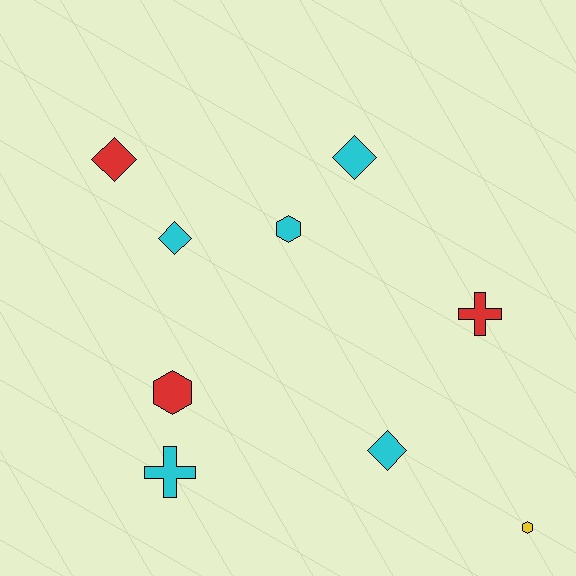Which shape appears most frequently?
Diamond, with 4 objects.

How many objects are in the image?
There are 9 objects.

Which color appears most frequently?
Cyan, with 5 objects.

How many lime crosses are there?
There are no lime crosses.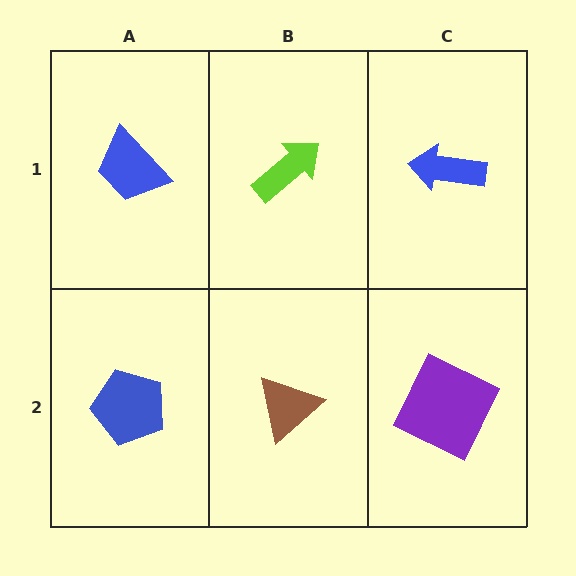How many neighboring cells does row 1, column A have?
2.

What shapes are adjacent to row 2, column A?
A blue trapezoid (row 1, column A), a brown triangle (row 2, column B).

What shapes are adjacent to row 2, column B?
A lime arrow (row 1, column B), a blue pentagon (row 2, column A), a purple square (row 2, column C).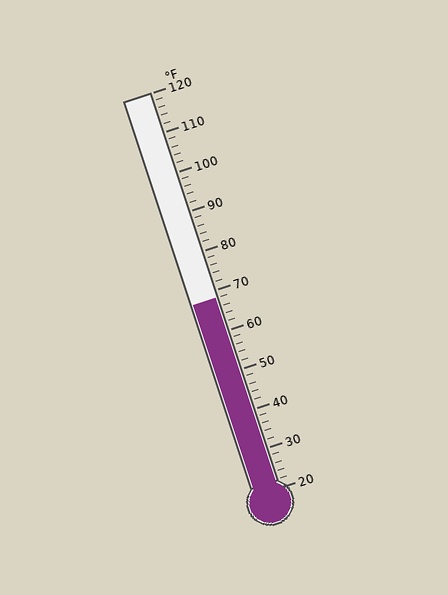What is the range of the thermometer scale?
The thermometer scale ranges from 20°F to 120°F.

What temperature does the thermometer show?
The thermometer shows approximately 68°F.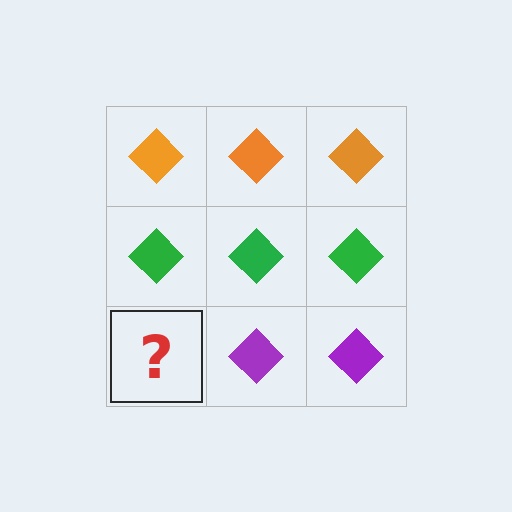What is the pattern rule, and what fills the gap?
The rule is that each row has a consistent color. The gap should be filled with a purple diamond.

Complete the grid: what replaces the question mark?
The question mark should be replaced with a purple diamond.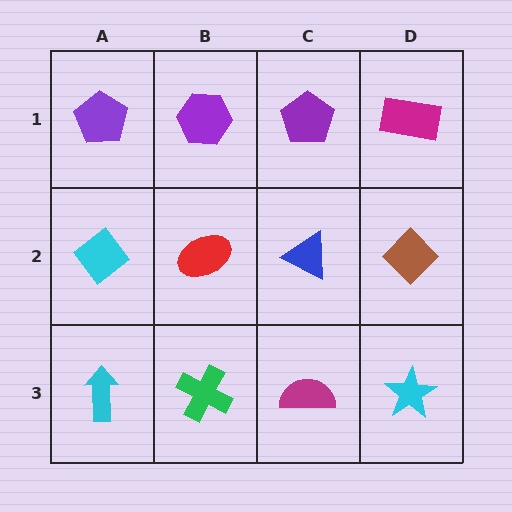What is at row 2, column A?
A cyan diamond.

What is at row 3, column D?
A cyan star.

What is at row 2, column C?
A blue triangle.